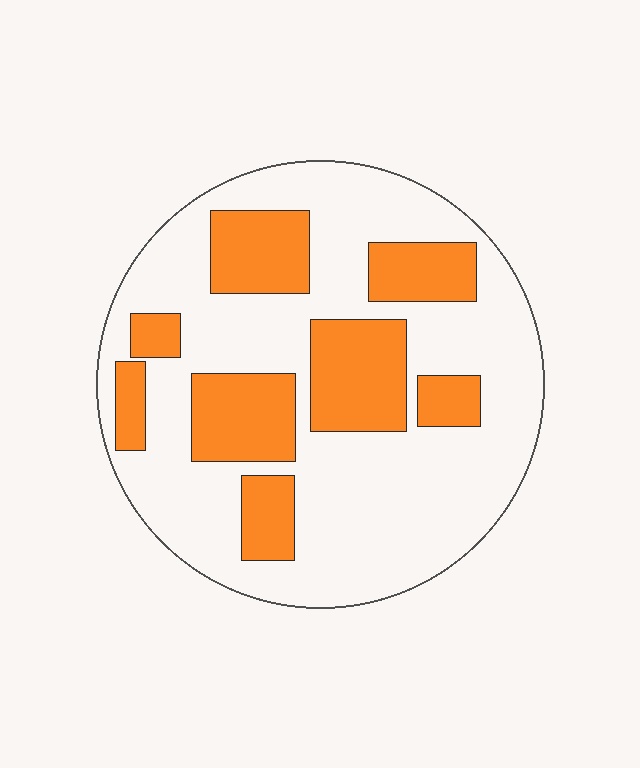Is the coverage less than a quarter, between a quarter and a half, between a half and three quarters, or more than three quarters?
Between a quarter and a half.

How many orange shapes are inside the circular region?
8.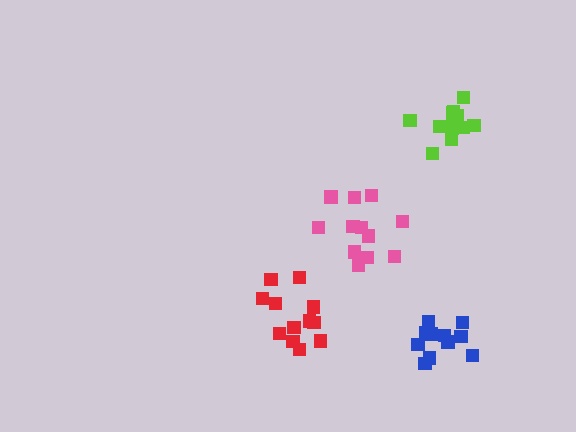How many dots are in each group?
Group 1: 13 dots, Group 2: 12 dots, Group 3: 11 dots, Group 4: 12 dots (48 total).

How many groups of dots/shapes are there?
There are 4 groups.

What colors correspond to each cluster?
The clusters are colored: lime, red, blue, pink.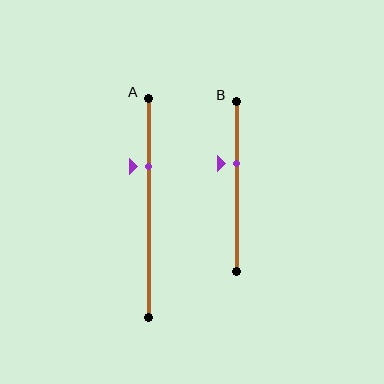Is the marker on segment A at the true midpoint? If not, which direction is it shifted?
No, the marker on segment A is shifted upward by about 19% of the segment length.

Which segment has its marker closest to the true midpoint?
Segment B has its marker closest to the true midpoint.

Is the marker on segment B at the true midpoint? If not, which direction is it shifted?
No, the marker on segment B is shifted upward by about 13% of the segment length.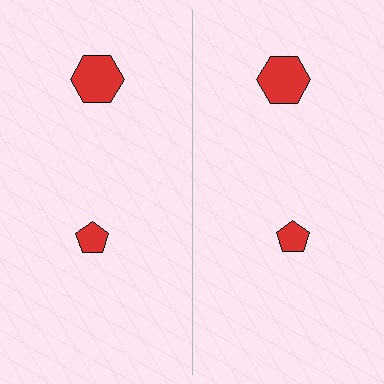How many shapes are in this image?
There are 4 shapes in this image.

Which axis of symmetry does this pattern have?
The pattern has a vertical axis of symmetry running through the center of the image.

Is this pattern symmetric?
Yes, this pattern has bilateral (reflection) symmetry.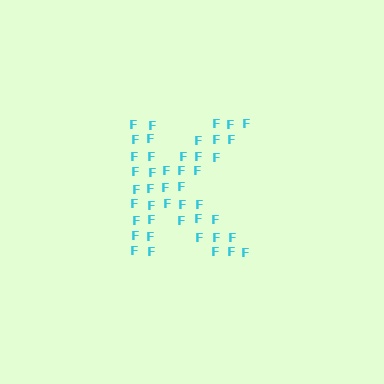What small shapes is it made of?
It is made of small letter F's.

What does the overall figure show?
The overall figure shows the letter K.